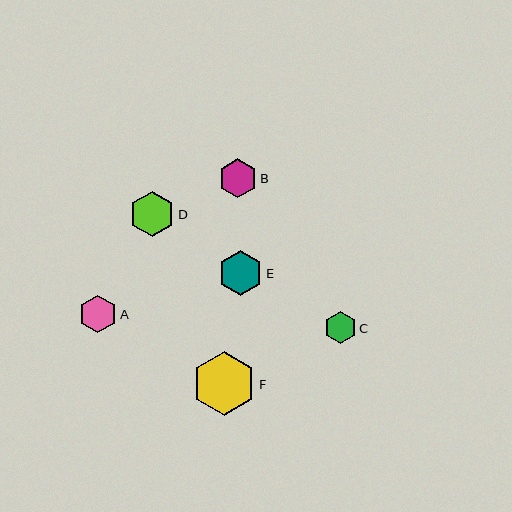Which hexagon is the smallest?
Hexagon C is the smallest with a size of approximately 32 pixels.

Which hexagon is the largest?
Hexagon F is the largest with a size of approximately 63 pixels.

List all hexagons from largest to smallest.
From largest to smallest: F, D, E, B, A, C.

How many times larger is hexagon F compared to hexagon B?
Hexagon F is approximately 1.6 times the size of hexagon B.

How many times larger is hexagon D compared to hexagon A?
Hexagon D is approximately 1.2 times the size of hexagon A.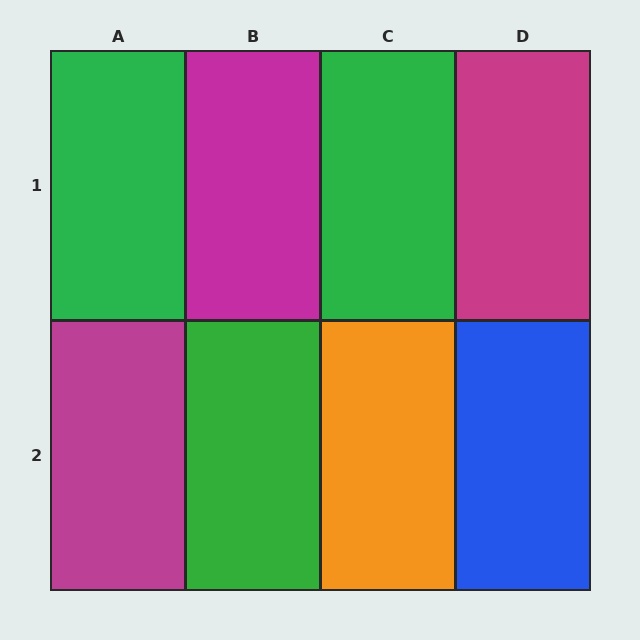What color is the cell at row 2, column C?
Orange.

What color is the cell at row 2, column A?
Magenta.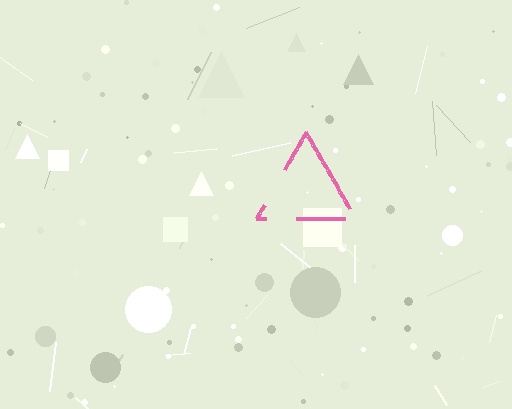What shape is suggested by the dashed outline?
The dashed outline suggests a triangle.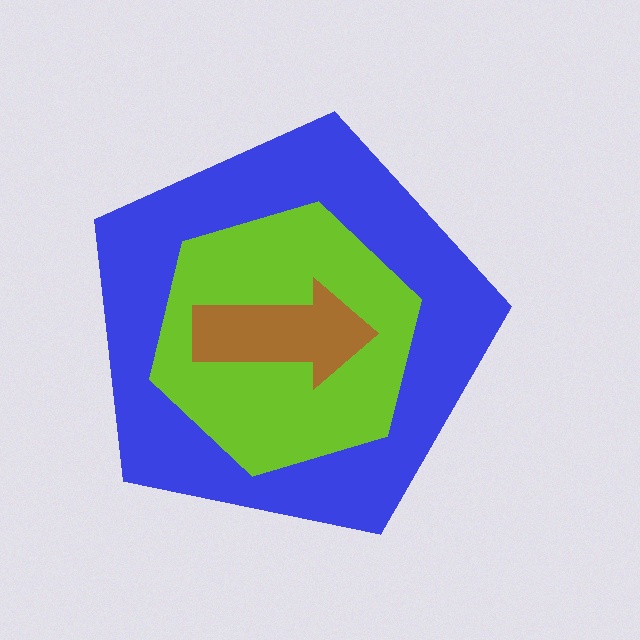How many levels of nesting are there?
3.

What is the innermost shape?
The brown arrow.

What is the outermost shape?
The blue pentagon.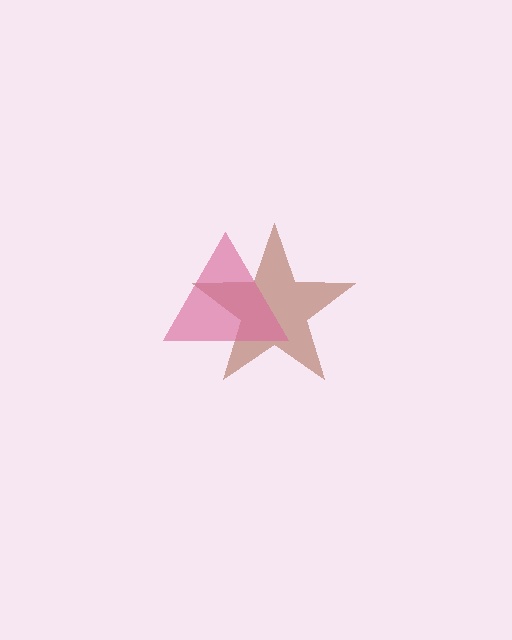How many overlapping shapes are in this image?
There are 2 overlapping shapes in the image.